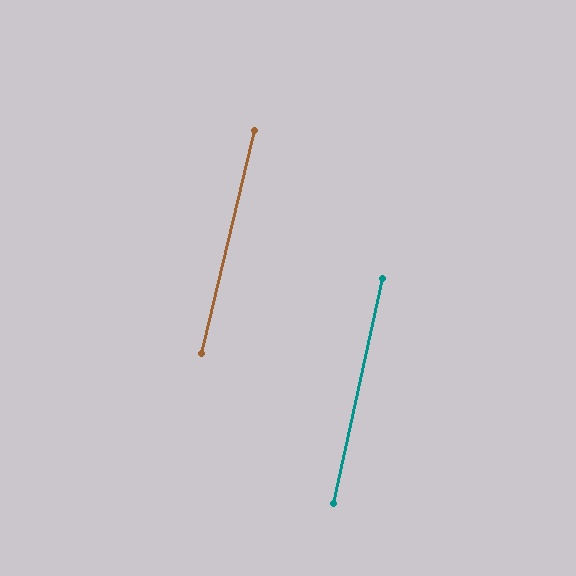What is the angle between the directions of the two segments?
Approximately 1 degree.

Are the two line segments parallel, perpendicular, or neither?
Parallel — their directions differ by only 1.0°.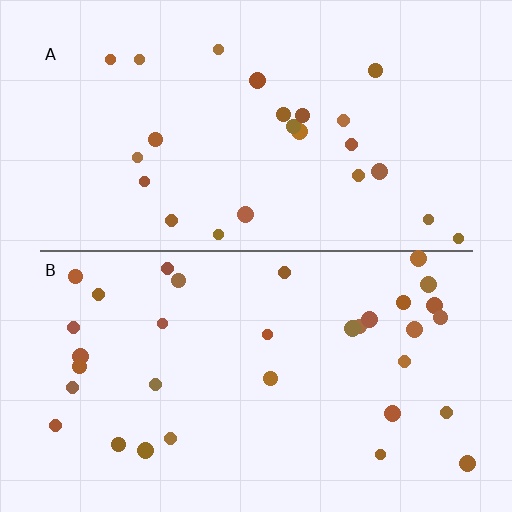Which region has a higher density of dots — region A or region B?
B (the bottom).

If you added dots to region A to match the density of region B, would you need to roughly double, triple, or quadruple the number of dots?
Approximately double.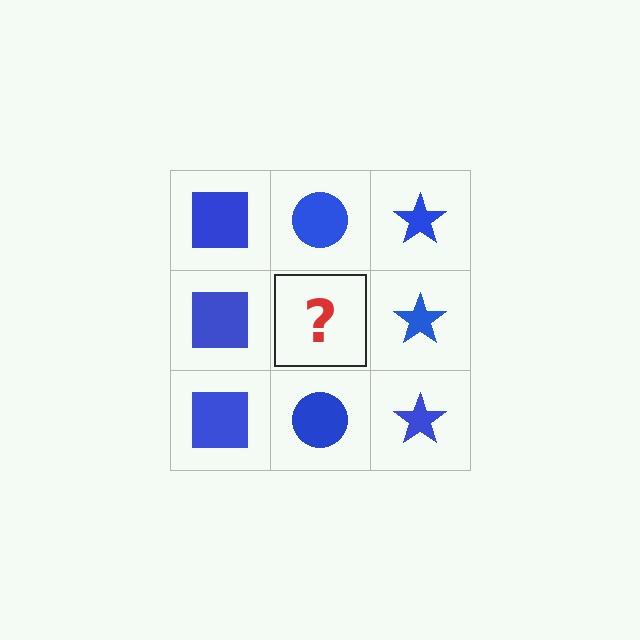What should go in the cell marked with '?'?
The missing cell should contain a blue circle.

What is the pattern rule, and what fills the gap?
The rule is that each column has a consistent shape. The gap should be filled with a blue circle.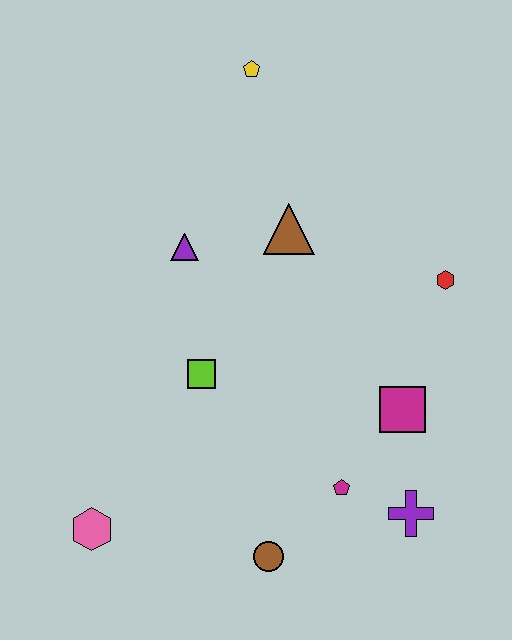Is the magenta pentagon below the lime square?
Yes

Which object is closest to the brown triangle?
The purple triangle is closest to the brown triangle.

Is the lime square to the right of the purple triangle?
Yes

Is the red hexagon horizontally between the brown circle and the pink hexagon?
No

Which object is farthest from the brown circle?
The yellow pentagon is farthest from the brown circle.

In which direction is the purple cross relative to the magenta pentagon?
The purple cross is to the right of the magenta pentagon.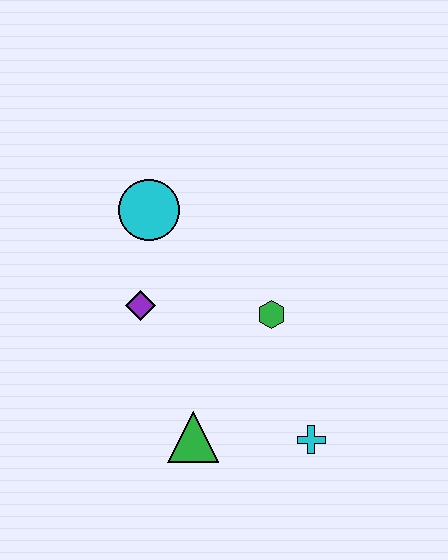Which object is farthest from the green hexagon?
The cyan circle is farthest from the green hexagon.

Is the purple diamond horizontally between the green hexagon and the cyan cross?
No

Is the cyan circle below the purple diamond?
No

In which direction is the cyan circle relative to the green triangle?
The cyan circle is above the green triangle.